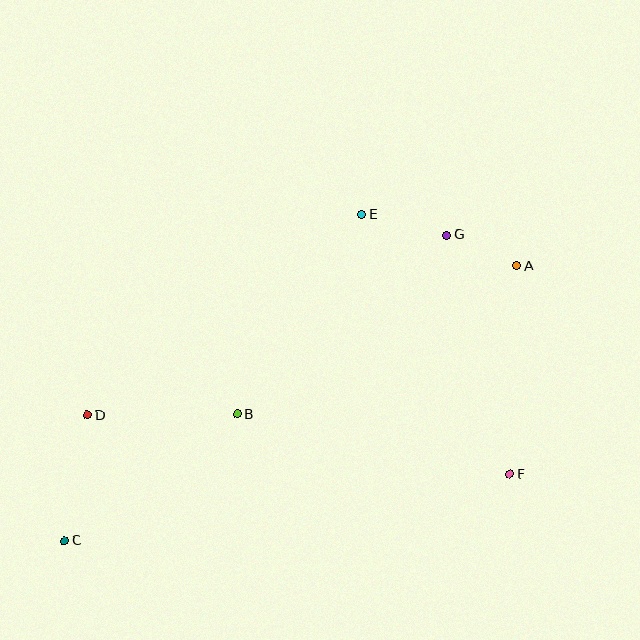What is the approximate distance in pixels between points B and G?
The distance between B and G is approximately 276 pixels.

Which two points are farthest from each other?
Points A and C are farthest from each other.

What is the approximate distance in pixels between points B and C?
The distance between B and C is approximately 214 pixels.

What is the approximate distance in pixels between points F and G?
The distance between F and G is approximately 248 pixels.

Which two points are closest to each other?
Points A and G are closest to each other.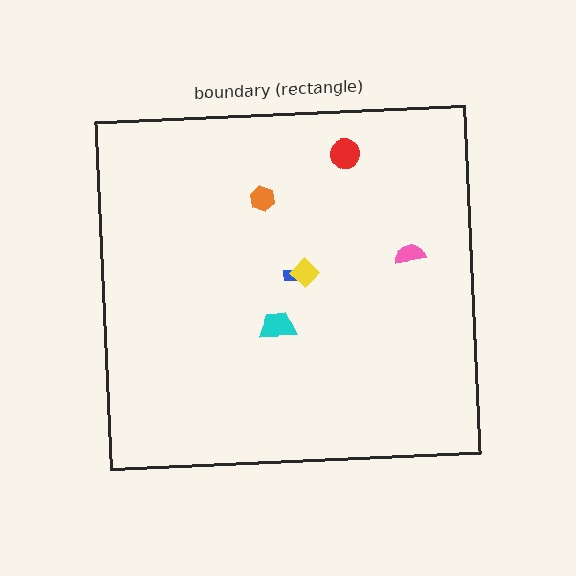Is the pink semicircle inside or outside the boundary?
Inside.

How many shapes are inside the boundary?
6 inside, 0 outside.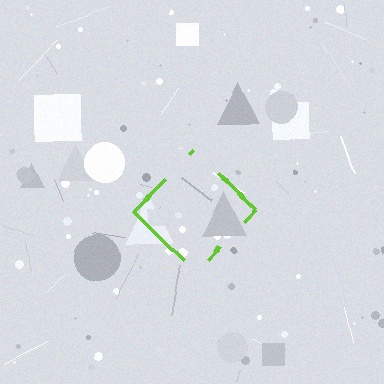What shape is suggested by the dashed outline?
The dashed outline suggests a diamond.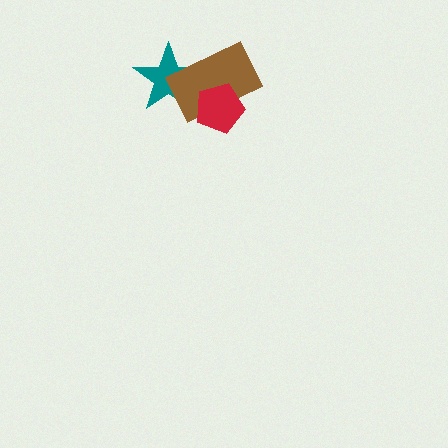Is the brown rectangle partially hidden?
Yes, it is partially covered by another shape.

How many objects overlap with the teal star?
1 object overlaps with the teal star.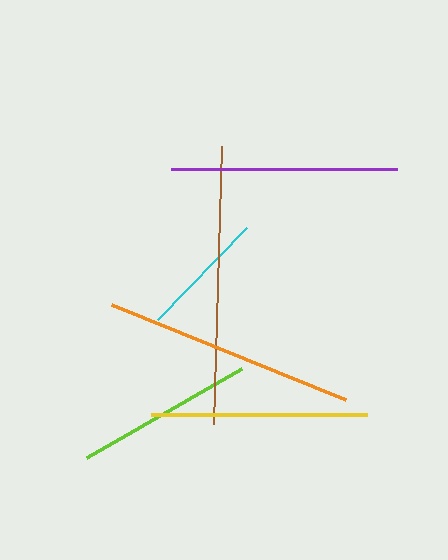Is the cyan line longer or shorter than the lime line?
The lime line is longer than the cyan line.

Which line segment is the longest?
The brown line is the longest at approximately 278 pixels.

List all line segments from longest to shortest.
From longest to shortest: brown, orange, purple, yellow, lime, cyan.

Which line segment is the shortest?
The cyan line is the shortest at approximately 128 pixels.